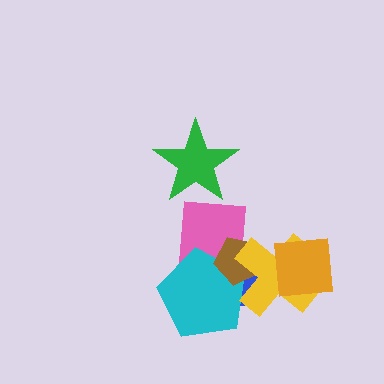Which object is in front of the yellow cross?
The orange square is in front of the yellow cross.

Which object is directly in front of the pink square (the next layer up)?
The cyan pentagon is directly in front of the pink square.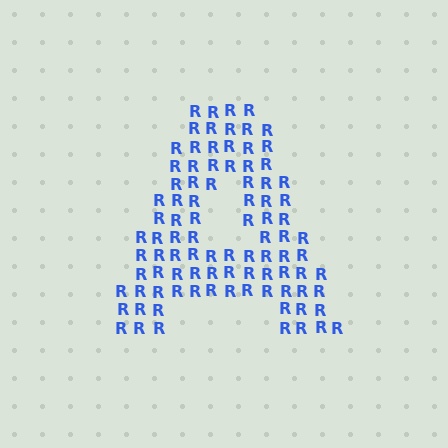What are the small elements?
The small elements are letter R's.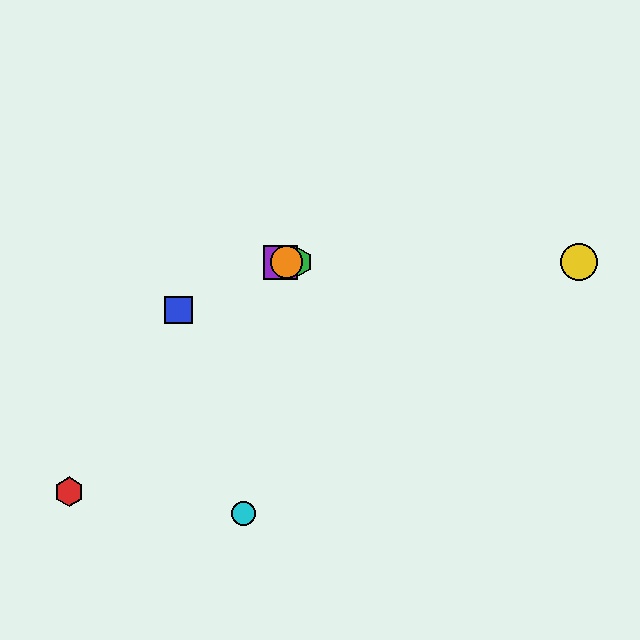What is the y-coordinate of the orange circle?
The orange circle is at y≈262.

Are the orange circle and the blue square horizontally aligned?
No, the orange circle is at y≈262 and the blue square is at y≈310.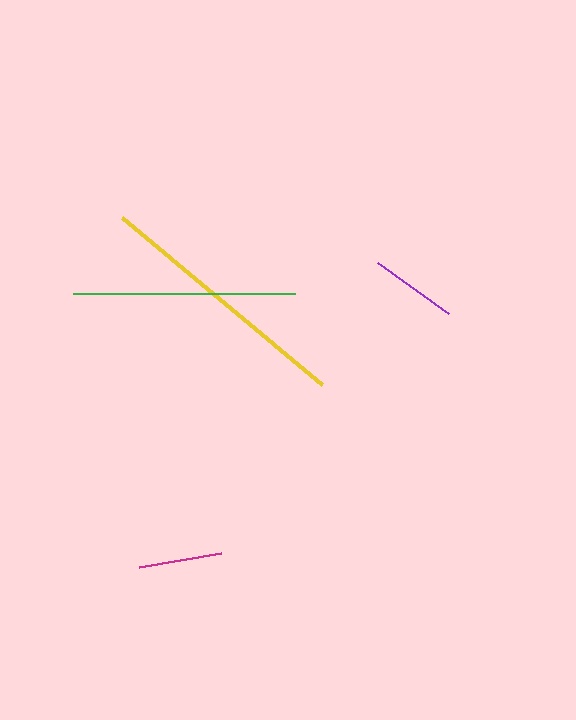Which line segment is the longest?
The yellow line is the longest at approximately 261 pixels.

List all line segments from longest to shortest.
From longest to shortest: yellow, green, purple, magenta.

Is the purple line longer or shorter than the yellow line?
The yellow line is longer than the purple line.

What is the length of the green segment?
The green segment is approximately 223 pixels long.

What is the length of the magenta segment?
The magenta segment is approximately 84 pixels long.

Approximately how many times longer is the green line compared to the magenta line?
The green line is approximately 2.7 times the length of the magenta line.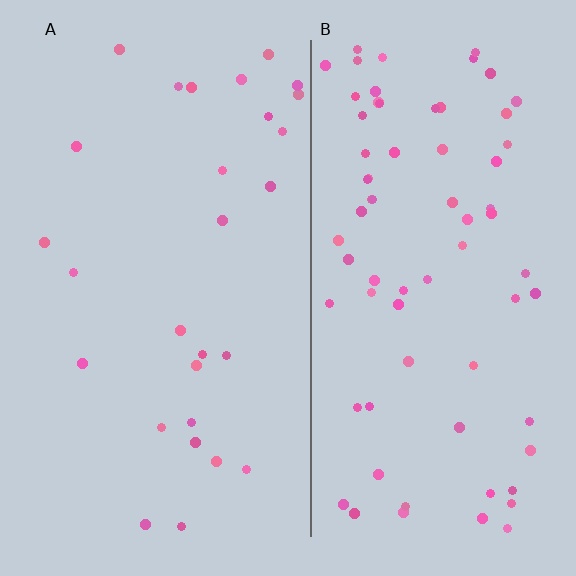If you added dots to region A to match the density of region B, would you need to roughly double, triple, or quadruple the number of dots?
Approximately triple.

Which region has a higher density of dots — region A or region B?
B (the right).